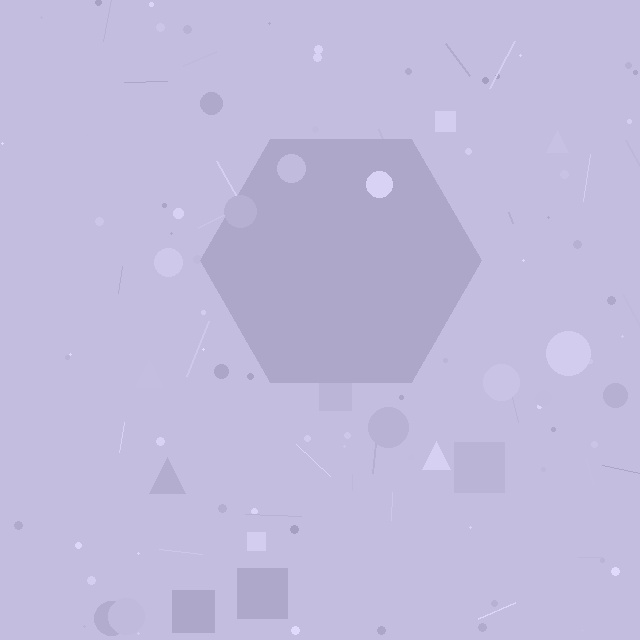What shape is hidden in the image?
A hexagon is hidden in the image.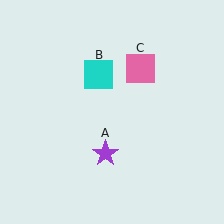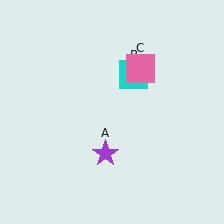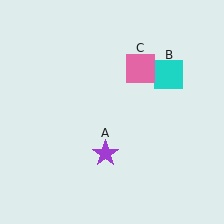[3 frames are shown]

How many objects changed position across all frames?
1 object changed position: cyan square (object B).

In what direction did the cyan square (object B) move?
The cyan square (object B) moved right.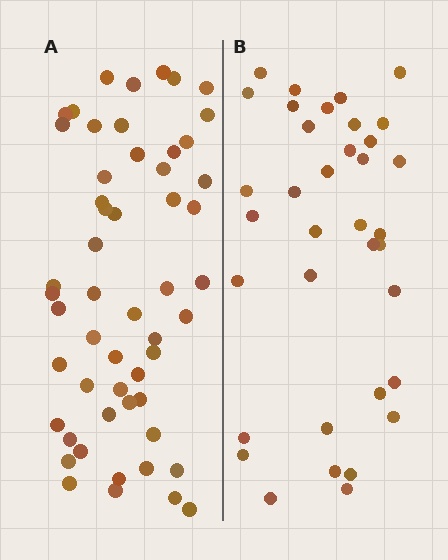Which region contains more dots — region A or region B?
Region A (the left region) has more dots.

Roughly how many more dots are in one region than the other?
Region A has approximately 20 more dots than region B.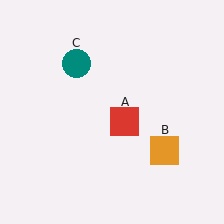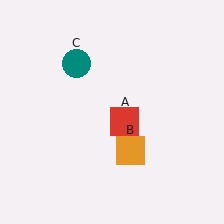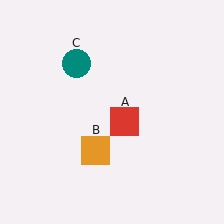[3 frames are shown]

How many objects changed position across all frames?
1 object changed position: orange square (object B).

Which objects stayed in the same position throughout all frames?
Red square (object A) and teal circle (object C) remained stationary.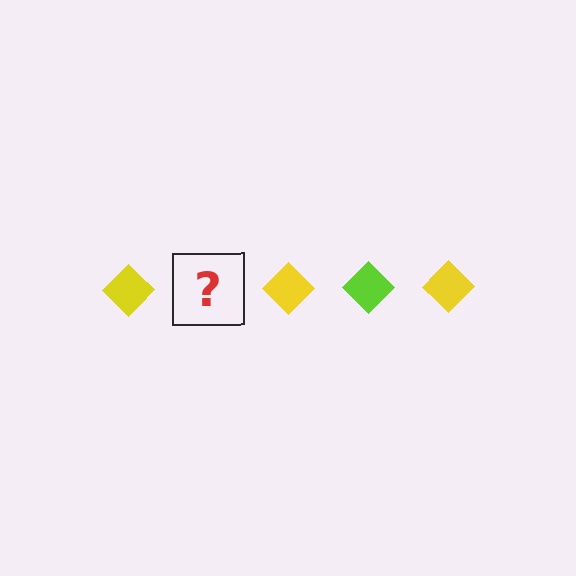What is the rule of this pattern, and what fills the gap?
The rule is that the pattern cycles through yellow, lime diamonds. The gap should be filled with a lime diamond.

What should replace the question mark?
The question mark should be replaced with a lime diamond.